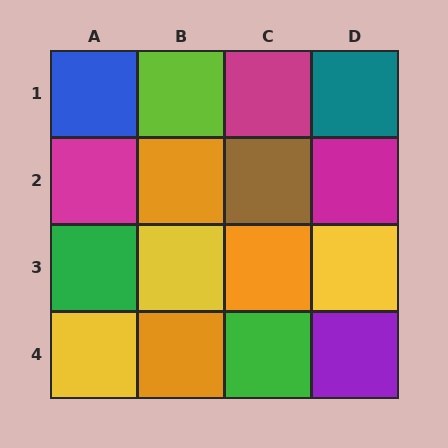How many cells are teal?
1 cell is teal.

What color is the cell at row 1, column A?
Blue.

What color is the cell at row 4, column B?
Orange.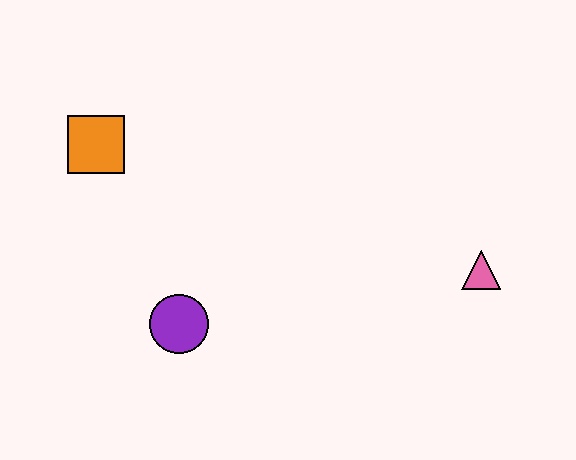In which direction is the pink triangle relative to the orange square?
The pink triangle is to the right of the orange square.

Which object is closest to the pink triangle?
The purple circle is closest to the pink triangle.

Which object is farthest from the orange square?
The pink triangle is farthest from the orange square.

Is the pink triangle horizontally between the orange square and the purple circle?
No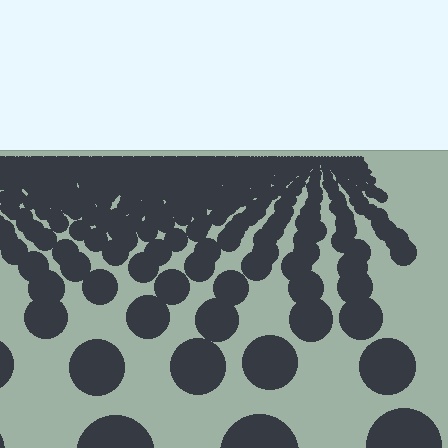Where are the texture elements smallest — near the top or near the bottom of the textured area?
Near the top.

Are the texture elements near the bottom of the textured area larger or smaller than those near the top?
Larger. Near the bottom, elements are closer to the viewer and appear at a bigger on-screen size.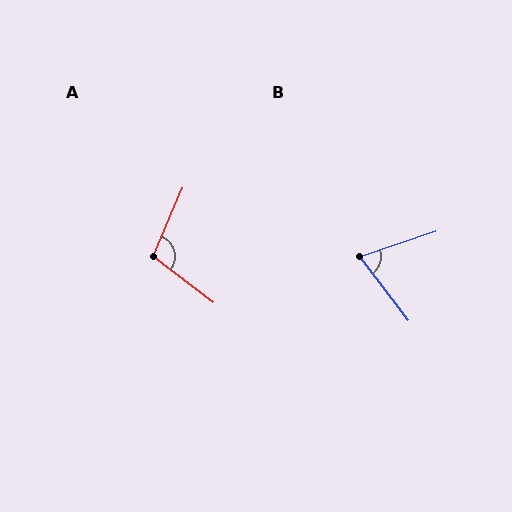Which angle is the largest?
A, at approximately 104 degrees.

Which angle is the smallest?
B, at approximately 71 degrees.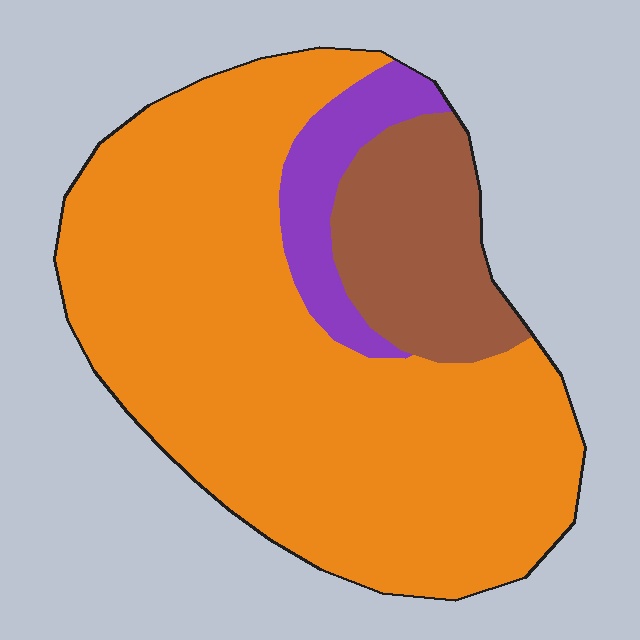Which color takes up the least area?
Purple, at roughly 10%.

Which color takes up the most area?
Orange, at roughly 75%.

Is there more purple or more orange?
Orange.